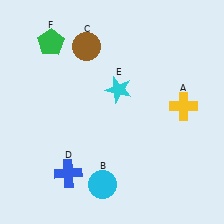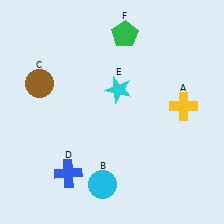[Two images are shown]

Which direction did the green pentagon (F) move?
The green pentagon (F) moved right.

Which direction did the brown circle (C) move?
The brown circle (C) moved left.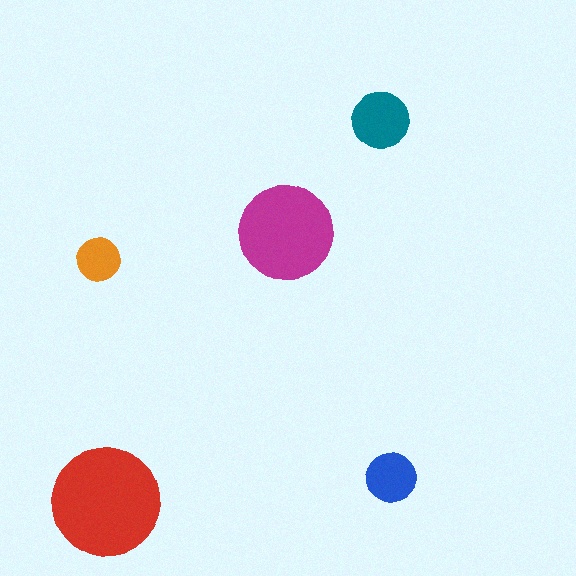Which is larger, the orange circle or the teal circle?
The teal one.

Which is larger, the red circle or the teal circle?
The red one.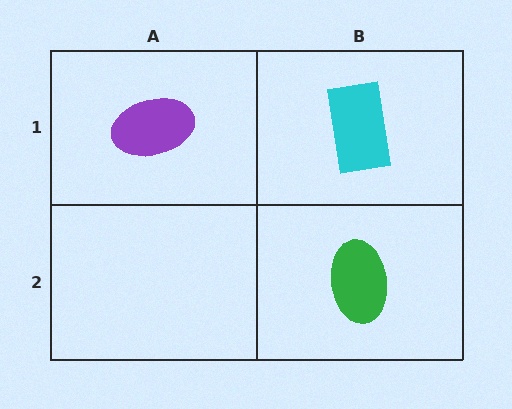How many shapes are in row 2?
1 shape.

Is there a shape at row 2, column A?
No, that cell is empty.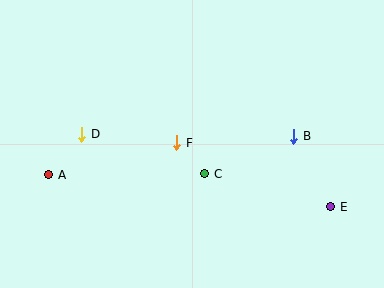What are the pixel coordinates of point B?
Point B is at (294, 136).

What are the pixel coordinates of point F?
Point F is at (177, 143).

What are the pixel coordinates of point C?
Point C is at (205, 174).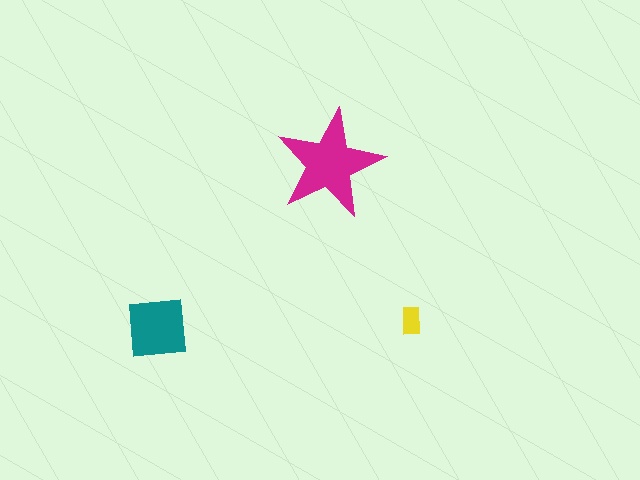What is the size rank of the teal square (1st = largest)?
2nd.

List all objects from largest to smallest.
The magenta star, the teal square, the yellow rectangle.